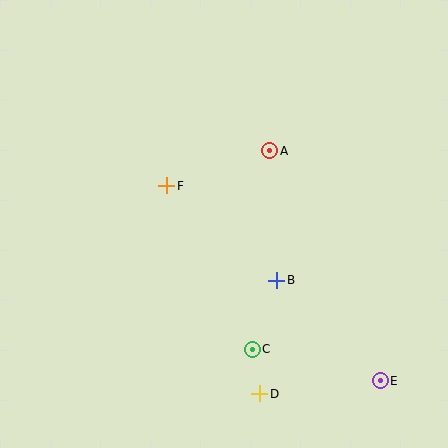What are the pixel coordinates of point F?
Point F is at (167, 186).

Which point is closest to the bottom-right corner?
Point E is closest to the bottom-right corner.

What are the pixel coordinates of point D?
Point D is at (260, 394).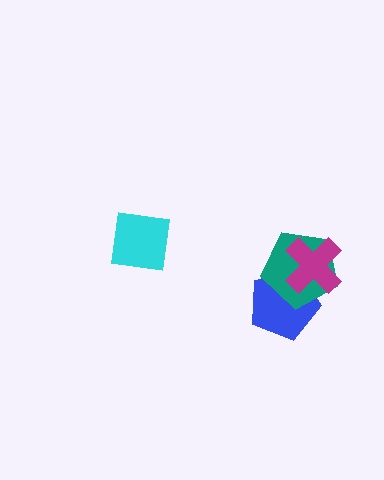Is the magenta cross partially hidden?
No, no other shape covers it.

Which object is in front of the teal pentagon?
The magenta cross is in front of the teal pentagon.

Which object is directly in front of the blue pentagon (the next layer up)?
The teal pentagon is directly in front of the blue pentagon.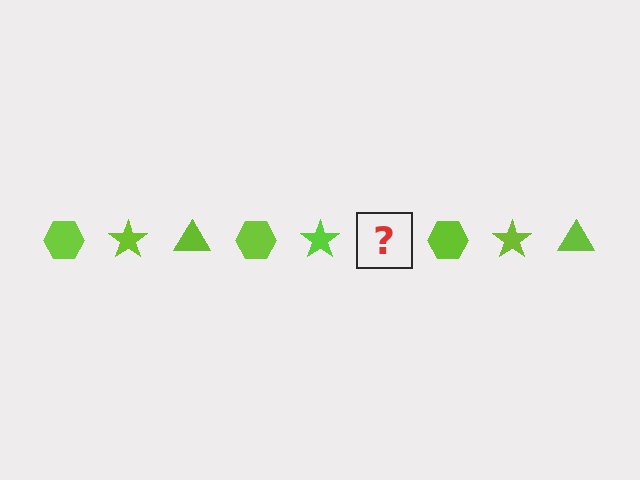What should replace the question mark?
The question mark should be replaced with a lime triangle.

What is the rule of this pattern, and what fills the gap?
The rule is that the pattern cycles through hexagon, star, triangle shapes in lime. The gap should be filled with a lime triangle.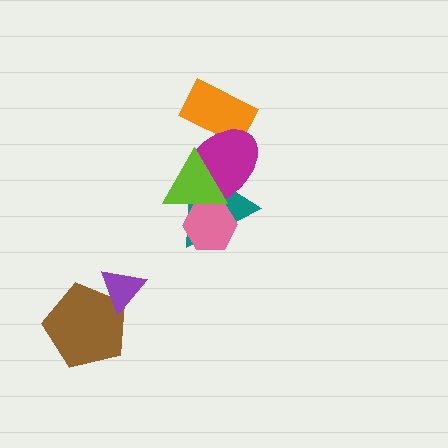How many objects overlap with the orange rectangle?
1 object overlaps with the orange rectangle.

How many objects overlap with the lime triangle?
3 objects overlap with the lime triangle.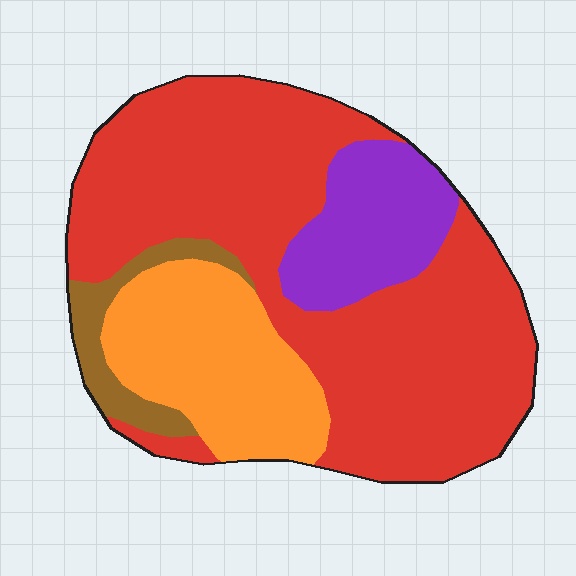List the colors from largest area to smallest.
From largest to smallest: red, orange, purple, brown.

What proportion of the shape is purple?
Purple takes up about one eighth (1/8) of the shape.